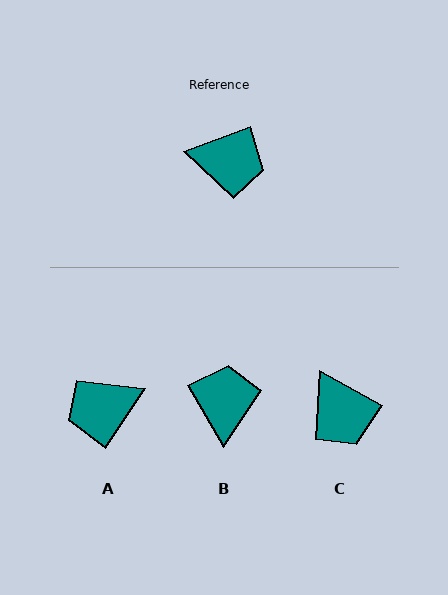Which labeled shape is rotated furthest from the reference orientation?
A, about 144 degrees away.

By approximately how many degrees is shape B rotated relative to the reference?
Approximately 100 degrees counter-clockwise.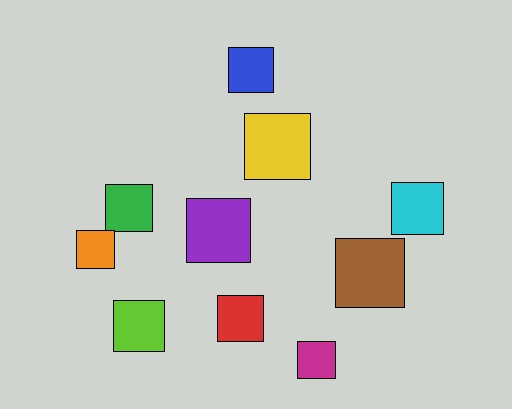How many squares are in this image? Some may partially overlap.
There are 10 squares.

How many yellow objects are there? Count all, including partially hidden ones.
There is 1 yellow object.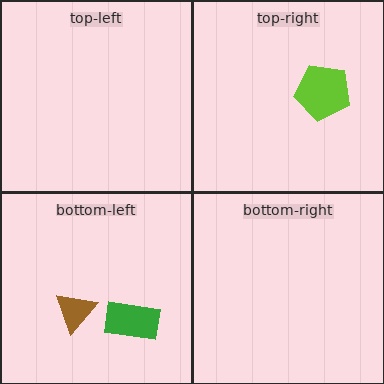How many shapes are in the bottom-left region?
2.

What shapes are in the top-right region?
The lime pentagon.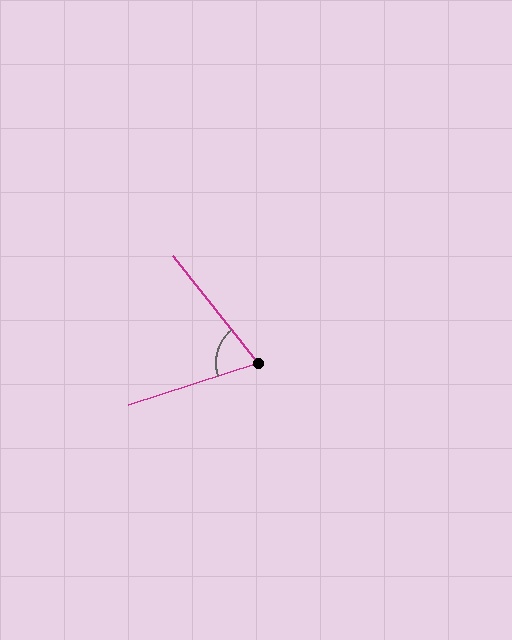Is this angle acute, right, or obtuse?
It is acute.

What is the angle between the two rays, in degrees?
Approximately 70 degrees.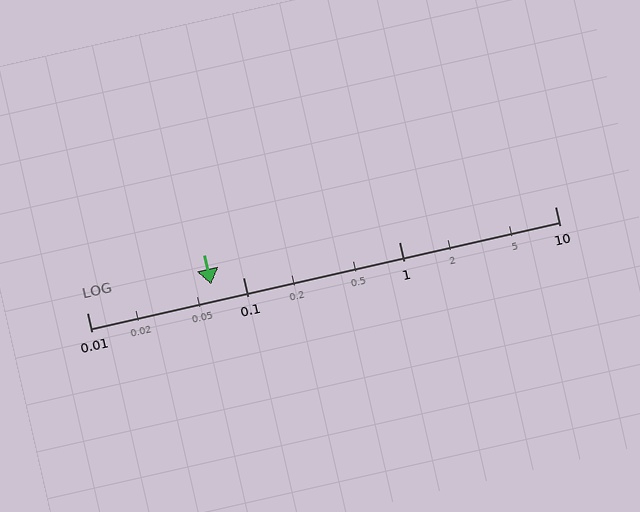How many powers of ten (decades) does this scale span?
The scale spans 3 decades, from 0.01 to 10.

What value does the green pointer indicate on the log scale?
The pointer indicates approximately 0.063.